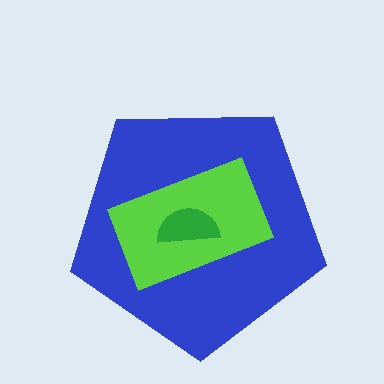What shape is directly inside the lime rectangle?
The green semicircle.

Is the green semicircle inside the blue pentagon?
Yes.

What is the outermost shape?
The blue pentagon.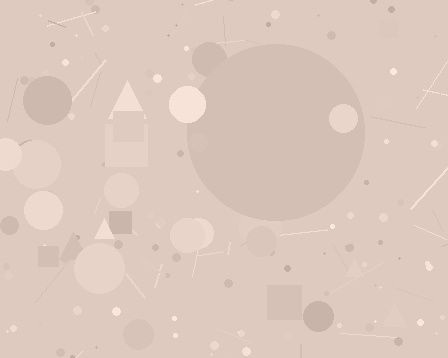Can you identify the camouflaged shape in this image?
The camouflaged shape is a circle.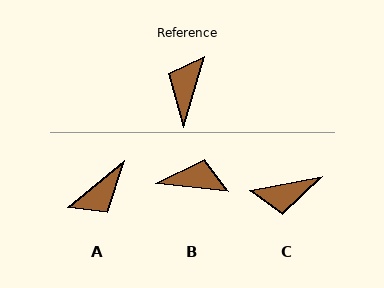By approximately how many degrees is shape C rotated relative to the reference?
Approximately 118 degrees counter-clockwise.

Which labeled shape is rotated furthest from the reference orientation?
A, about 147 degrees away.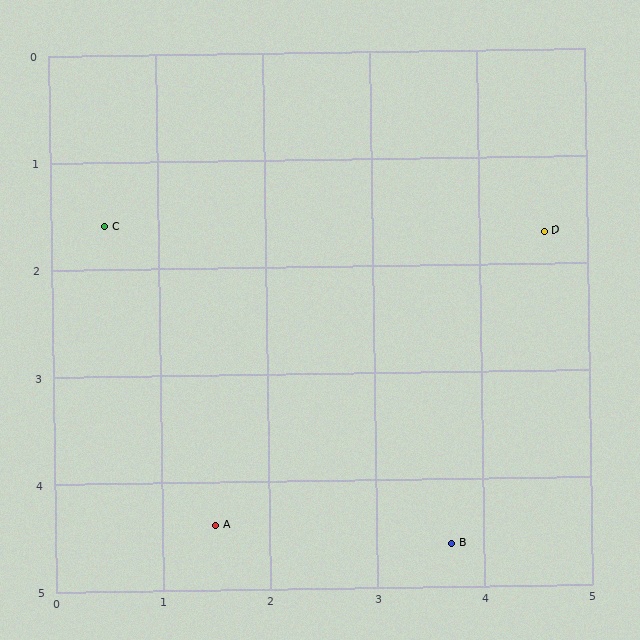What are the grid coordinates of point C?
Point C is at approximately (0.5, 1.6).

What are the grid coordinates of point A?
Point A is at approximately (1.5, 4.4).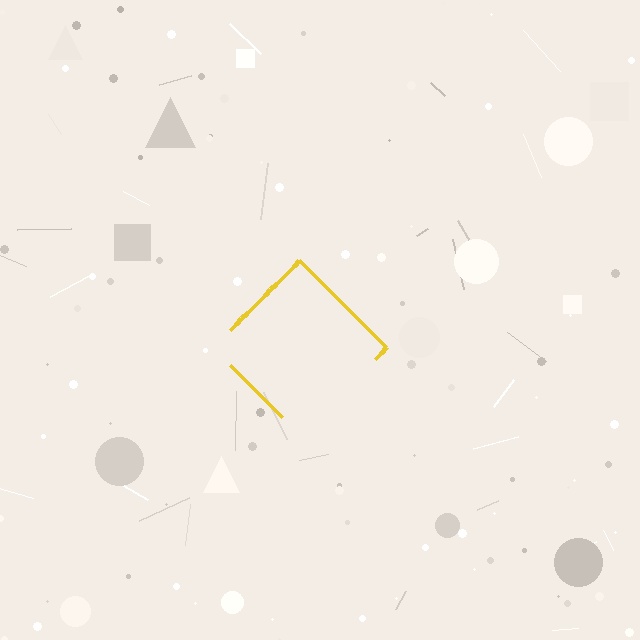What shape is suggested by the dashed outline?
The dashed outline suggests a diamond.